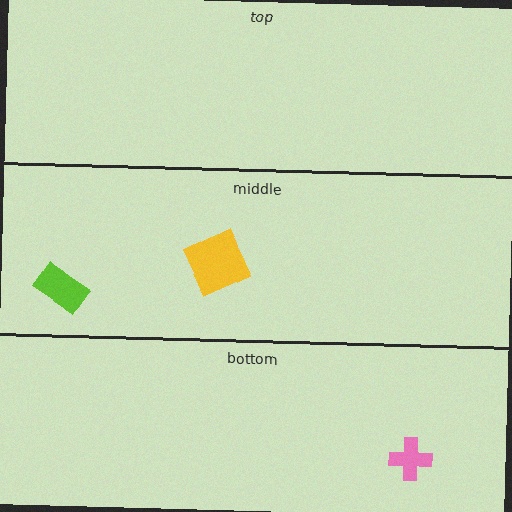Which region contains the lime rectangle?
The middle region.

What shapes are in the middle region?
The yellow square, the lime rectangle.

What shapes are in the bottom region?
The pink cross.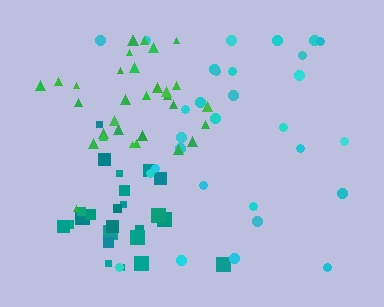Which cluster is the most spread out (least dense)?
Cyan.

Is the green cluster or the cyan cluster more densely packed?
Green.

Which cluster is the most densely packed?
Teal.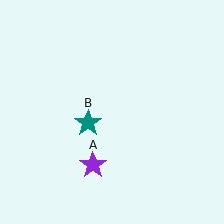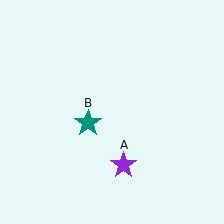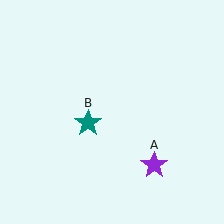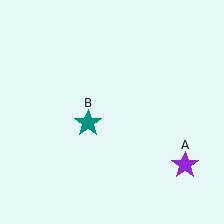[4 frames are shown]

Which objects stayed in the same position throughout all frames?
Teal star (object B) remained stationary.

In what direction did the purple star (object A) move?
The purple star (object A) moved right.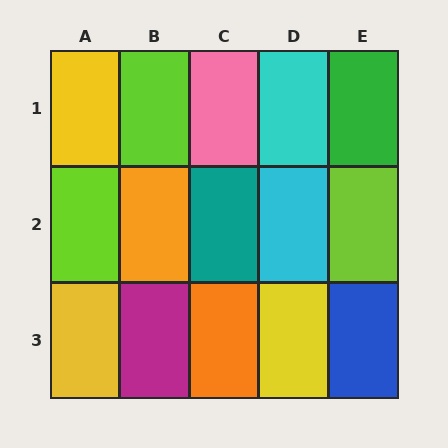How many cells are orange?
2 cells are orange.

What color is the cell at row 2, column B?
Orange.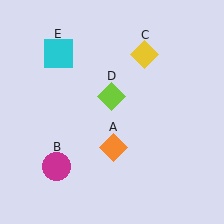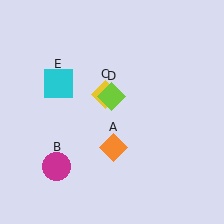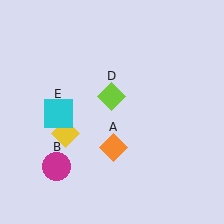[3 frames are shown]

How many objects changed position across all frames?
2 objects changed position: yellow diamond (object C), cyan square (object E).